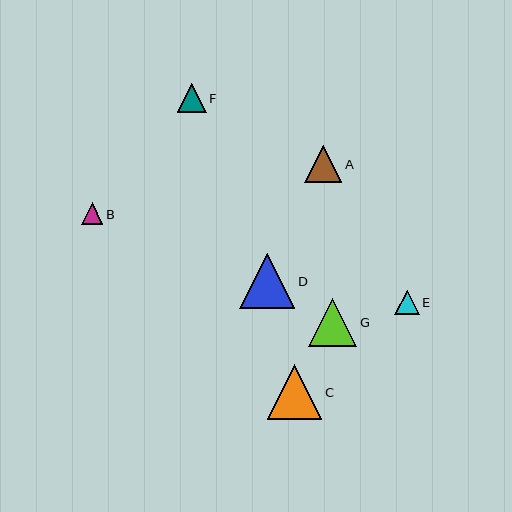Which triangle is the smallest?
Triangle B is the smallest with a size of approximately 21 pixels.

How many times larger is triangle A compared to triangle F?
Triangle A is approximately 1.3 times the size of triangle F.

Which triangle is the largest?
Triangle D is the largest with a size of approximately 55 pixels.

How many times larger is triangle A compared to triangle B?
Triangle A is approximately 1.7 times the size of triangle B.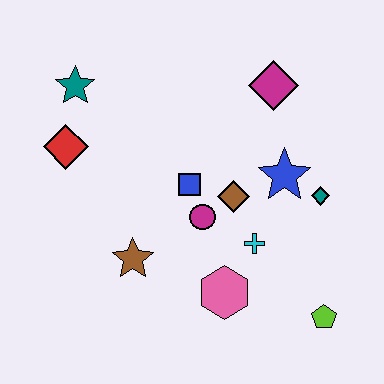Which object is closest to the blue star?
The teal diamond is closest to the blue star.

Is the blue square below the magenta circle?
No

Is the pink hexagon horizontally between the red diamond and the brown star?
No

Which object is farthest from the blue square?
The lime pentagon is farthest from the blue square.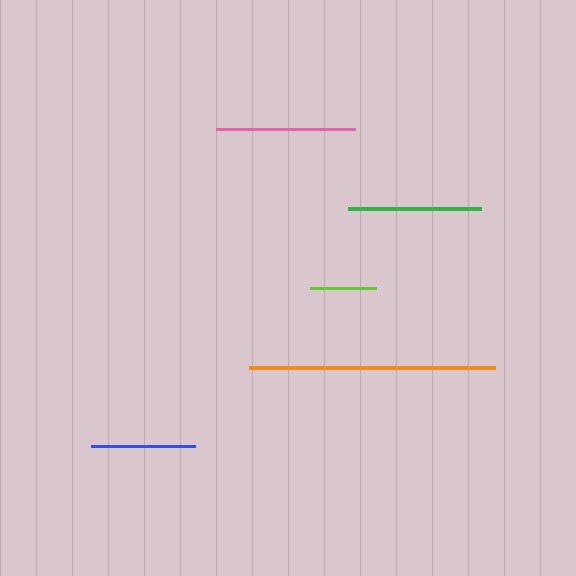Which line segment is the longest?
The orange line is the longest at approximately 246 pixels.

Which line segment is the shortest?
The lime line is the shortest at approximately 65 pixels.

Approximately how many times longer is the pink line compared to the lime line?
The pink line is approximately 2.1 times the length of the lime line.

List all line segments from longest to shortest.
From longest to shortest: orange, pink, green, blue, lime.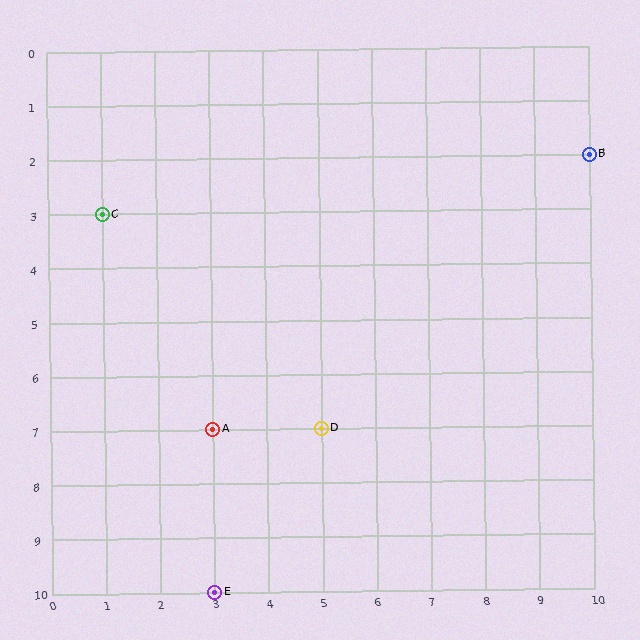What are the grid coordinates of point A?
Point A is at grid coordinates (3, 7).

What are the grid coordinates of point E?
Point E is at grid coordinates (3, 10).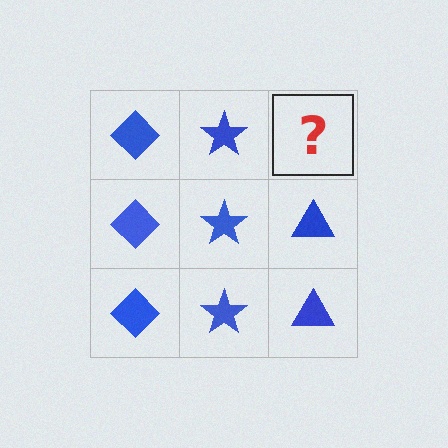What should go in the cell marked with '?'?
The missing cell should contain a blue triangle.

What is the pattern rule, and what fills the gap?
The rule is that each column has a consistent shape. The gap should be filled with a blue triangle.